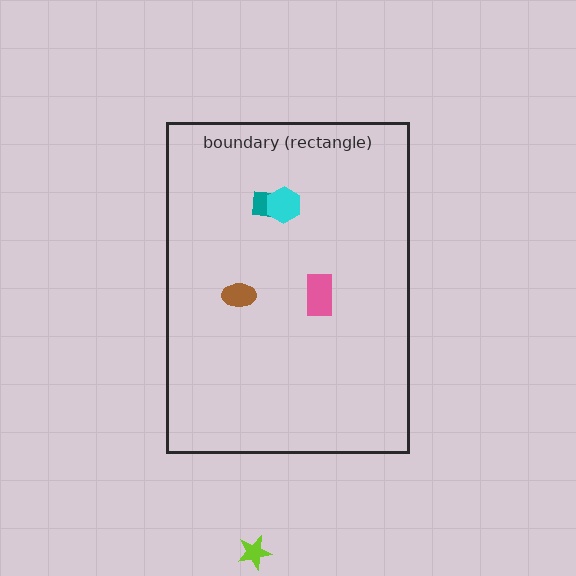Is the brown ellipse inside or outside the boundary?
Inside.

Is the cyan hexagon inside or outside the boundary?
Inside.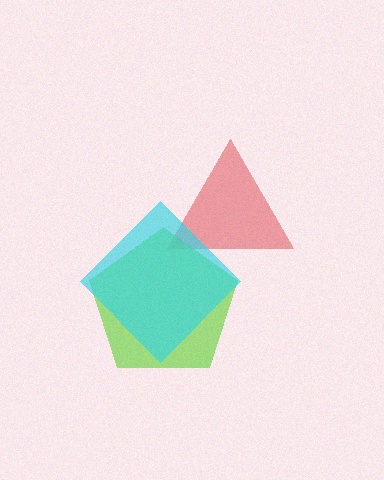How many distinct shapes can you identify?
There are 3 distinct shapes: a red triangle, a lime pentagon, a cyan diamond.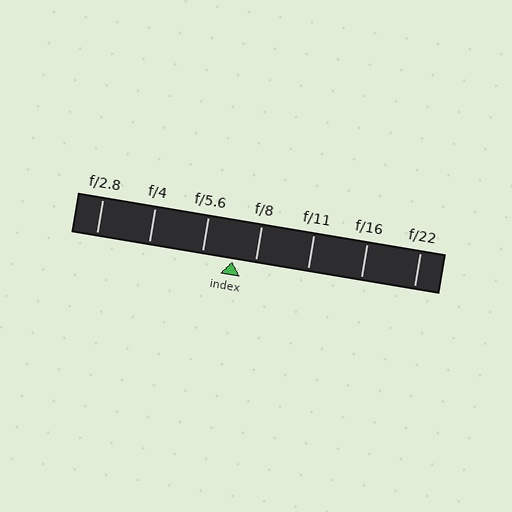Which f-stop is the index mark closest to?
The index mark is closest to f/8.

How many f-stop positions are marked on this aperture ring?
There are 7 f-stop positions marked.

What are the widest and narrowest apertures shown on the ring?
The widest aperture shown is f/2.8 and the narrowest is f/22.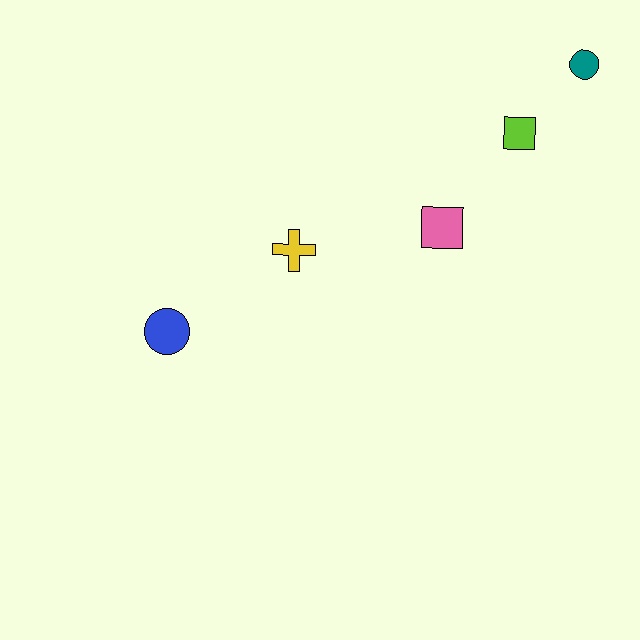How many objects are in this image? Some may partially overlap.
There are 5 objects.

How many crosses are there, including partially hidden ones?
There is 1 cross.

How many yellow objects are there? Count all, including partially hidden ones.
There is 1 yellow object.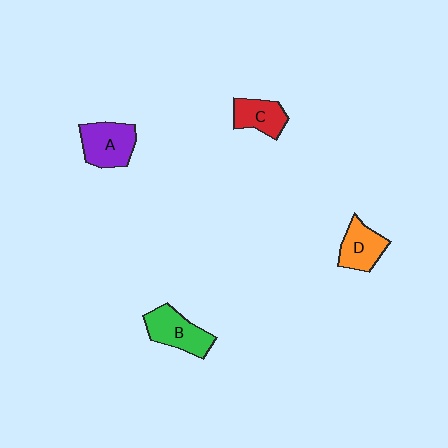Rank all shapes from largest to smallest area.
From largest to smallest: A (purple), B (green), D (orange), C (red).